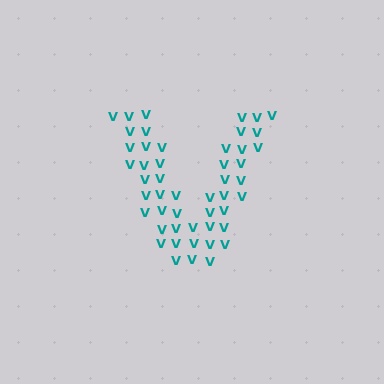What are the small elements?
The small elements are letter V's.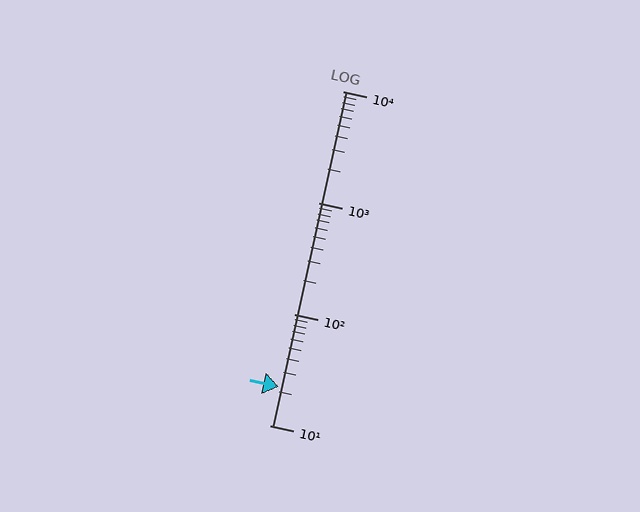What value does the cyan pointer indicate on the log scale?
The pointer indicates approximately 22.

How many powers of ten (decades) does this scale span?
The scale spans 3 decades, from 10 to 10000.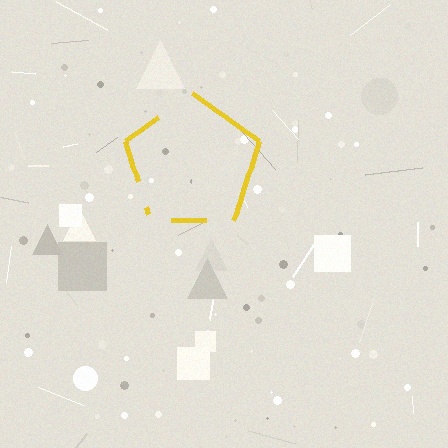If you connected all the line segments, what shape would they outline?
They would outline a pentagon.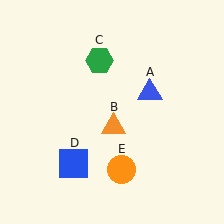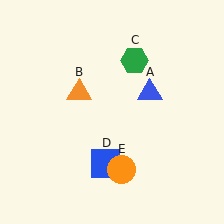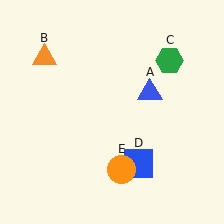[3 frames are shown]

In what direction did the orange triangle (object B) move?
The orange triangle (object B) moved up and to the left.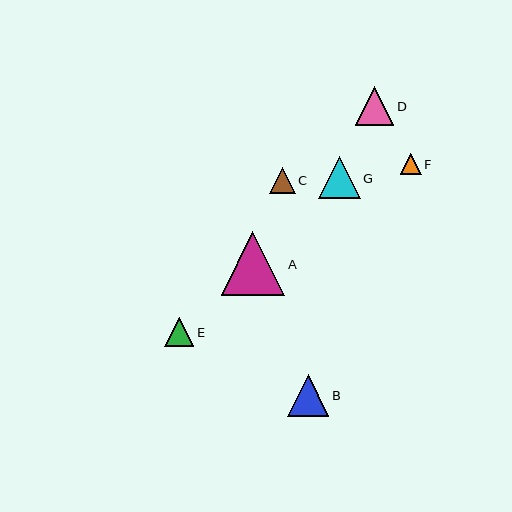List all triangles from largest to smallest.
From largest to smallest: A, G, B, D, E, C, F.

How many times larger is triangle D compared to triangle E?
Triangle D is approximately 1.3 times the size of triangle E.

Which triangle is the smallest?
Triangle F is the smallest with a size of approximately 21 pixels.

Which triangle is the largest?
Triangle A is the largest with a size of approximately 64 pixels.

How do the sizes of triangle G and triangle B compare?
Triangle G and triangle B are approximately the same size.